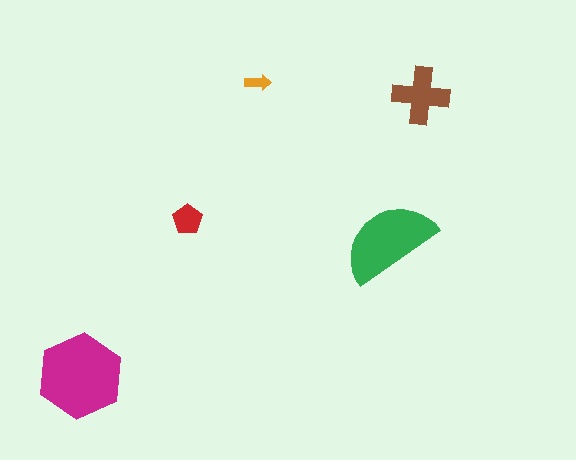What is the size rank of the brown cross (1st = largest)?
3rd.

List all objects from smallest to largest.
The orange arrow, the red pentagon, the brown cross, the green semicircle, the magenta hexagon.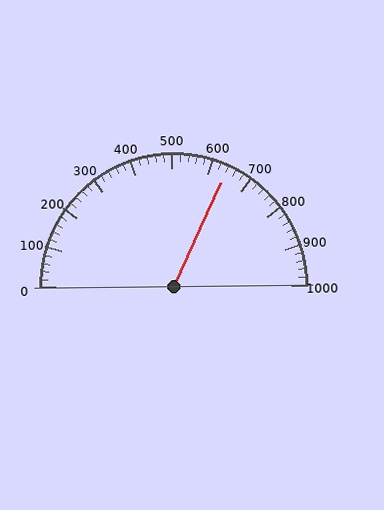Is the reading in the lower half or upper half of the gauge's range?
The reading is in the upper half of the range (0 to 1000).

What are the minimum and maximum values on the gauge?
The gauge ranges from 0 to 1000.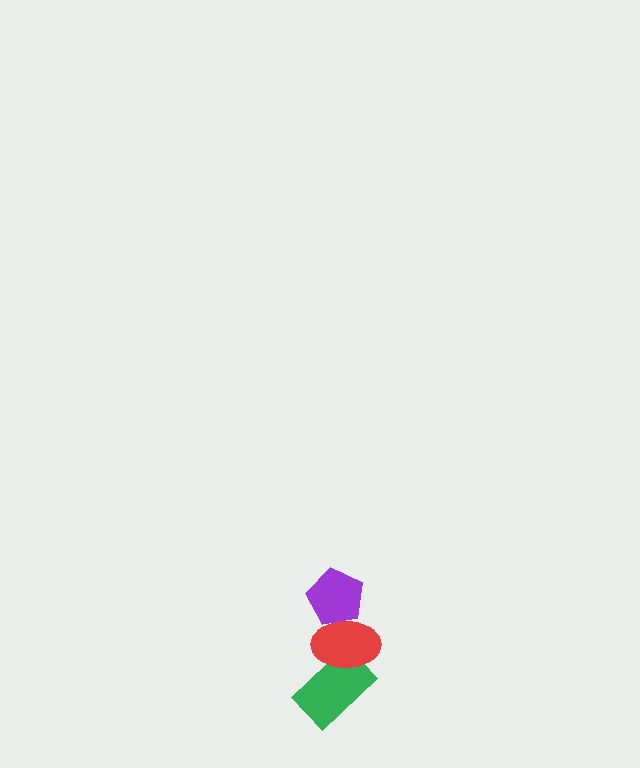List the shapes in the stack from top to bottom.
From top to bottom: the purple pentagon, the red ellipse, the green rectangle.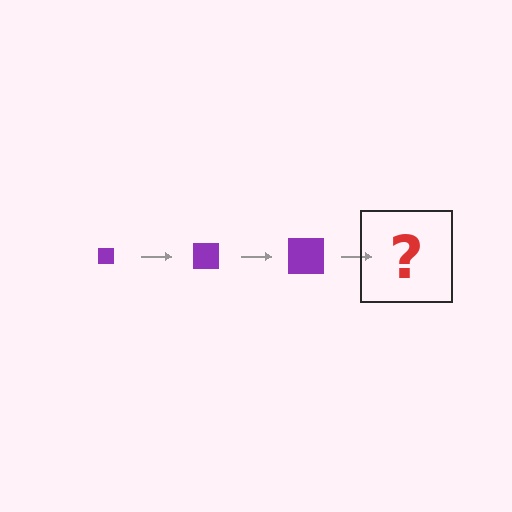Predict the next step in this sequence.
The next step is a purple square, larger than the previous one.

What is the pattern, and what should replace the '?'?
The pattern is that the square gets progressively larger each step. The '?' should be a purple square, larger than the previous one.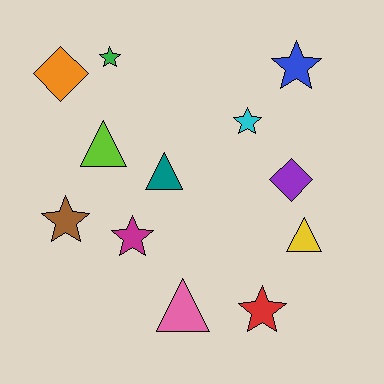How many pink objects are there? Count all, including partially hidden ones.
There is 1 pink object.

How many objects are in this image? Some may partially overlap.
There are 12 objects.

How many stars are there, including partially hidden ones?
There are 6 stars.